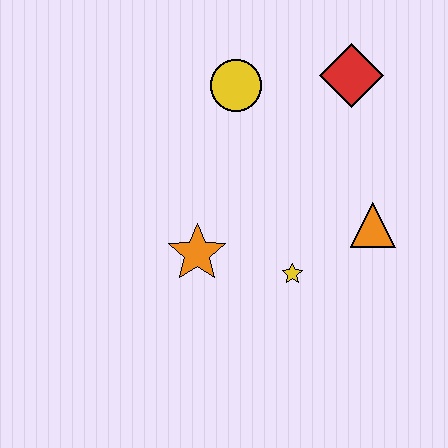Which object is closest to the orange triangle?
The yellow star is closest to the orange triangle.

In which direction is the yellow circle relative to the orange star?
The yellow circle is above the orange star.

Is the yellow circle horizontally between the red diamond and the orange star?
Yes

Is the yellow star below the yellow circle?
Yes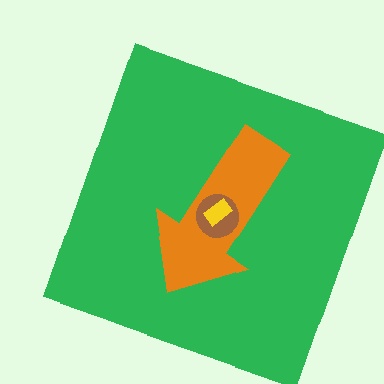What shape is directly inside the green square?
The orange arrow.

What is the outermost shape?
The green square.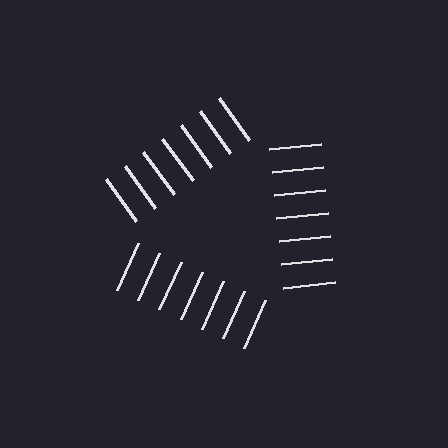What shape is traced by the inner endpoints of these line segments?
An illusory triangle — the line segments terminate on its edges but no continuous stroke is drawn.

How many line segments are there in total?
21 — 7 along each of the 3 edges.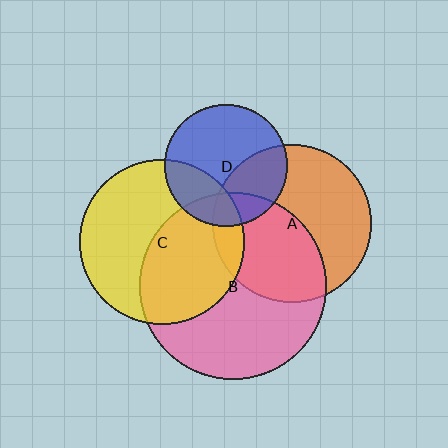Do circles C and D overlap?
Yes.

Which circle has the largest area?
Circle B (pink).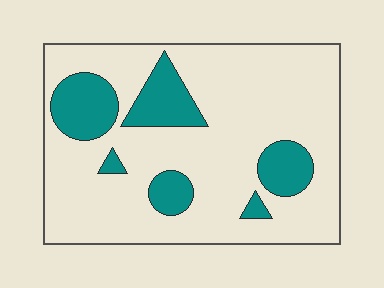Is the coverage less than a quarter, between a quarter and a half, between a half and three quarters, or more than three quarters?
Less than a quarter.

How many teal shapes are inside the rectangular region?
6.